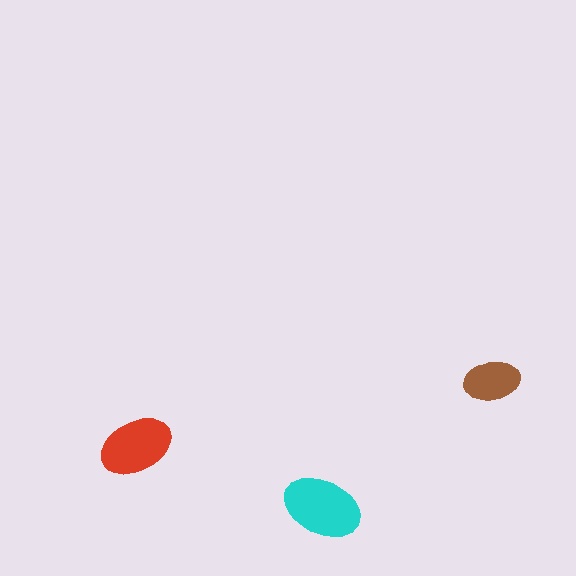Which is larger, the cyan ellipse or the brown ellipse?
The cyan one.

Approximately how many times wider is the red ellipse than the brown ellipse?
About 1.5 times wider.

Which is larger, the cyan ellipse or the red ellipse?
The cyan one.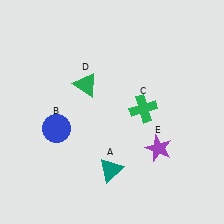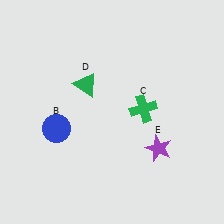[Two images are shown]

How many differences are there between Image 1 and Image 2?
There is 1 difference between the two images.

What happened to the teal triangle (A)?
The teal triangle (A) was removed in Image 2. It was in the bottom-left area of Image 1.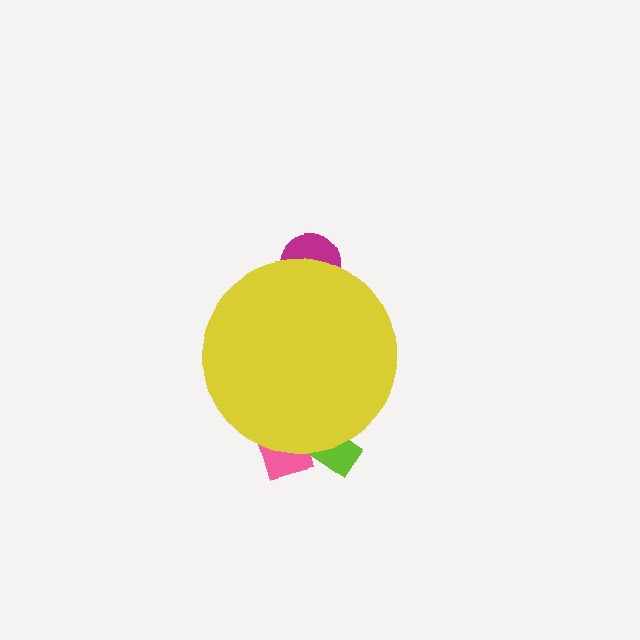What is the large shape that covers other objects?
A yellow circle.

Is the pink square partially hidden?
Yes, the pink square is partially hidden behind the yellow circle.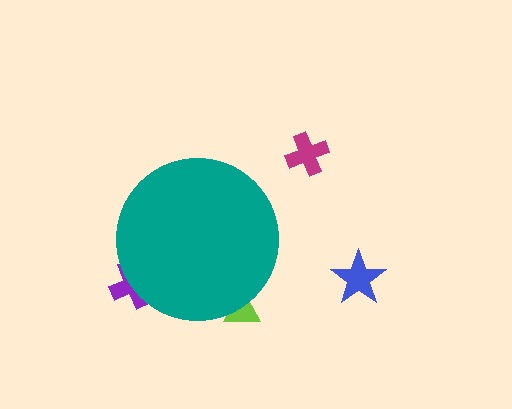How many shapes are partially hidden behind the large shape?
2 shapes are partially hidden.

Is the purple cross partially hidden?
Yes, the purple cross is partially hidden behind the teal circle.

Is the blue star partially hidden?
No, the blue star is fully visible.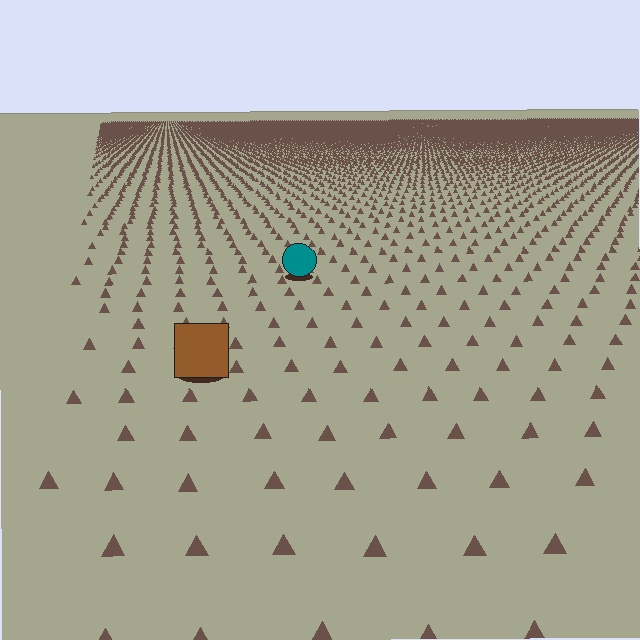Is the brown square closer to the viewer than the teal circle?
Yes. The brown square is closer — you can tell from the texture gradient: the ground texture is coarser near it.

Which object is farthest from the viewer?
The teal circle is farthest from the viewer. It appears smaller and the ground texture around it is denser.